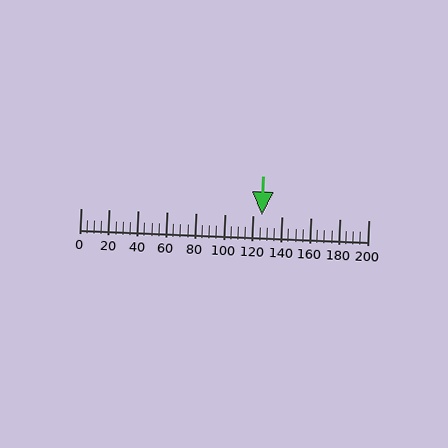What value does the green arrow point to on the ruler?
The green arrow points to approximately 126.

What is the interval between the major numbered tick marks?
The major tick marks are spaced 20 units apart.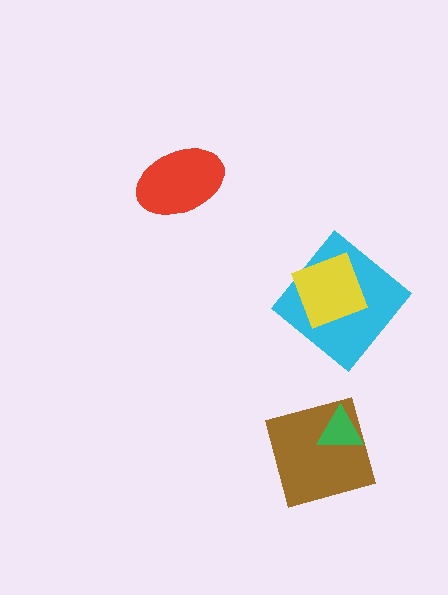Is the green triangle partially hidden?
No, no other shape covers it.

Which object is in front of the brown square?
The green triangle is in front of the brown square.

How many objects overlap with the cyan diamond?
1 object overlaps with the cyan diamond.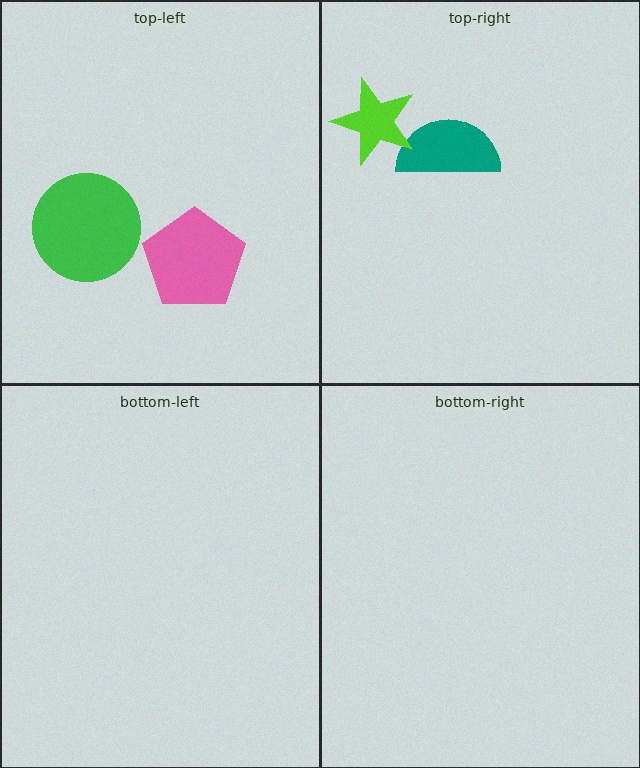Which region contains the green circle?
The top-left region.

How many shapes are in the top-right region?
2.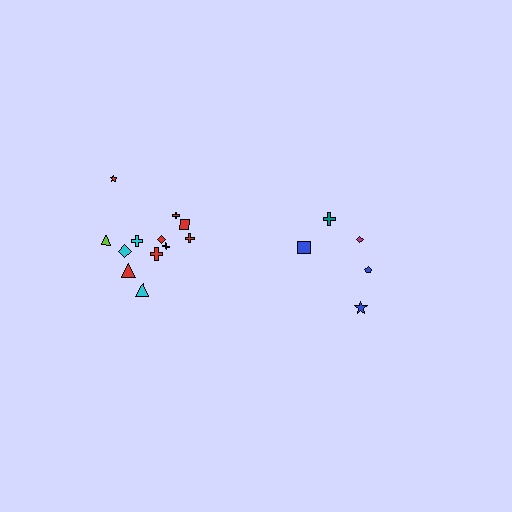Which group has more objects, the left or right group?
The left group.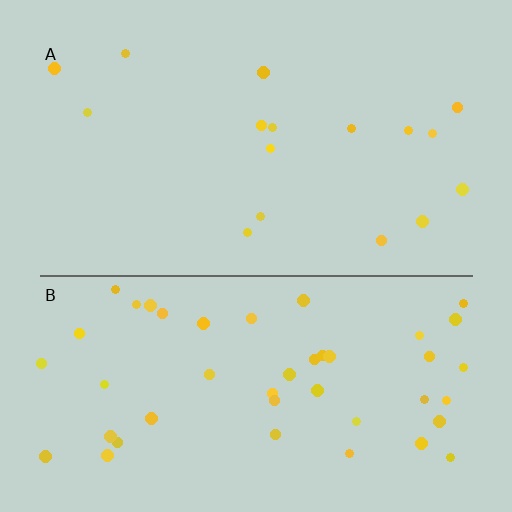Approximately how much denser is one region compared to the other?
Approximately 2.7× — region B over region A.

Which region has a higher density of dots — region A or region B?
B (the bottom).